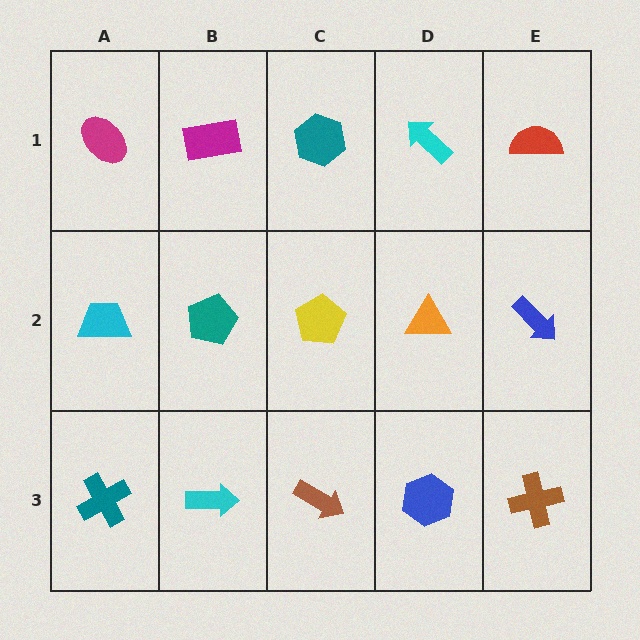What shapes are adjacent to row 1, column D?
An orange triangle (row 2, column D), a teal hexagon (row 1, column C), a red semicircle (row 1, column E).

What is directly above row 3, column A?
A cyan trapezoid.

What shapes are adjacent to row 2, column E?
A red semicircle (row 1, column E), a brown cross (row 3, column E), an orange triangle (row 2, column D).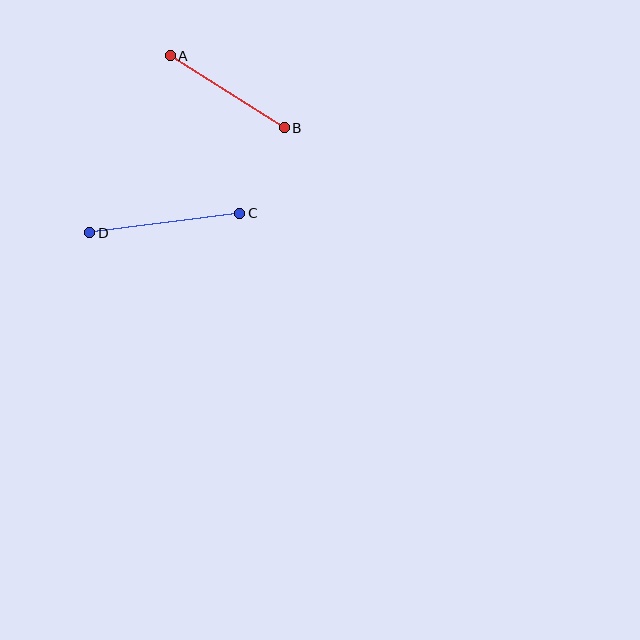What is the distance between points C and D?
The distance is approximately 151 pixels.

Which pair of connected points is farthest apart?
Points C and D are farthest apart.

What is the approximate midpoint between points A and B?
The midpoint is at approximately (227, 92) pixels.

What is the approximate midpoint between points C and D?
The midpoint is at approximately (165, 223) pixels.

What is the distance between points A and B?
The distance is approximately 135 pixels.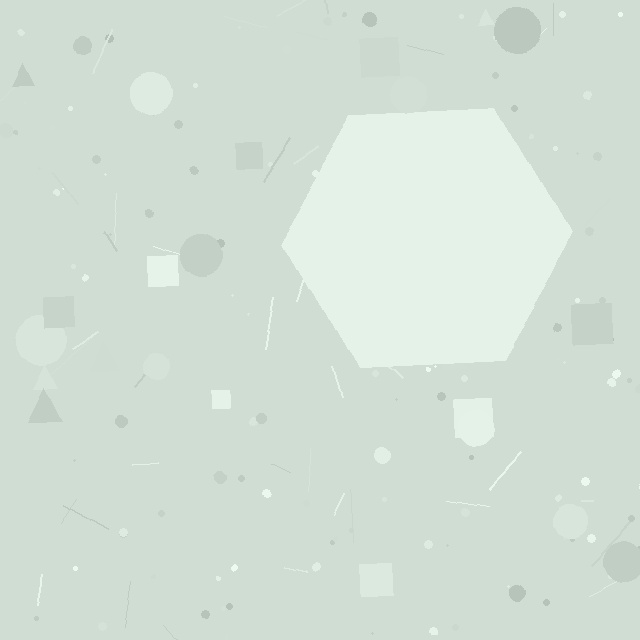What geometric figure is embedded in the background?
A hexagon is embedded in the background.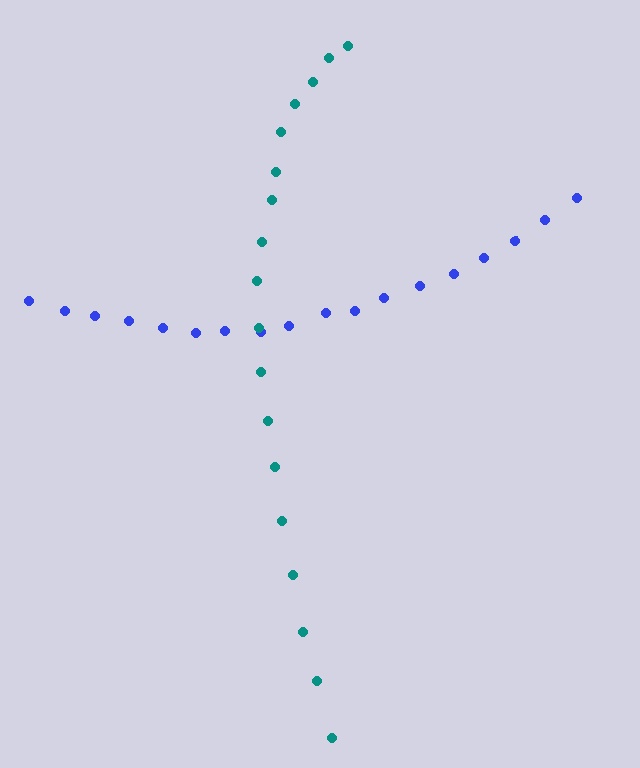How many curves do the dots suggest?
There are 2 distinct paths.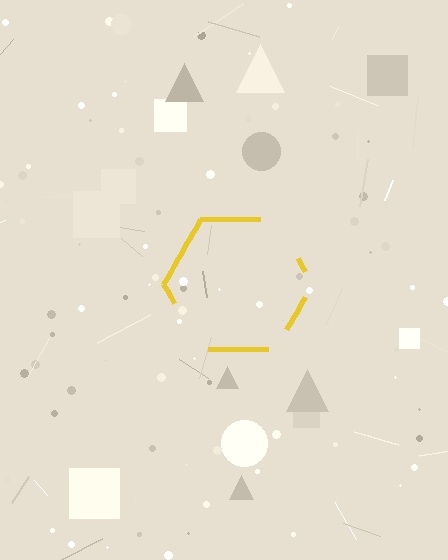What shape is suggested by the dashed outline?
The dashed outline suggests a hexagon.